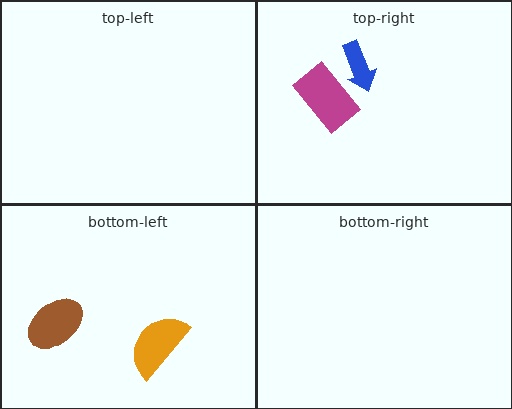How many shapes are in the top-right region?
2.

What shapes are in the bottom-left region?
The brown ellipse, the orange semicircle.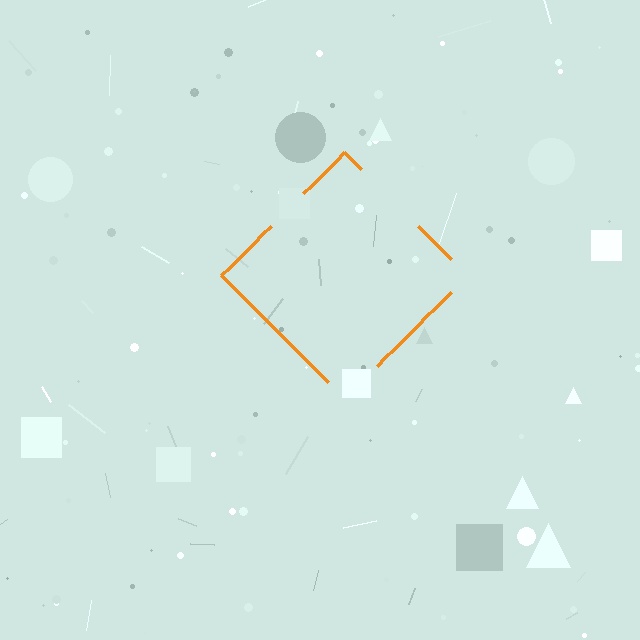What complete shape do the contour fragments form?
The contour fragments form a diamond.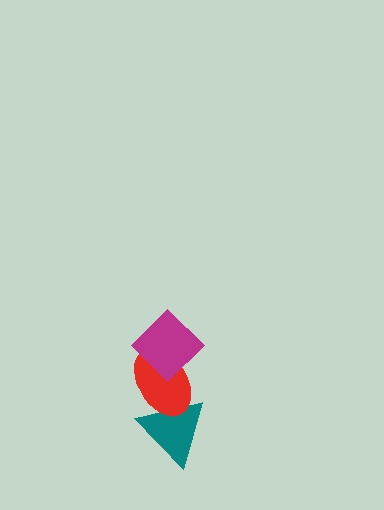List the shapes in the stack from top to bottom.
From top to bottom: the magenta diamond, the red ellipse, the teal triangle.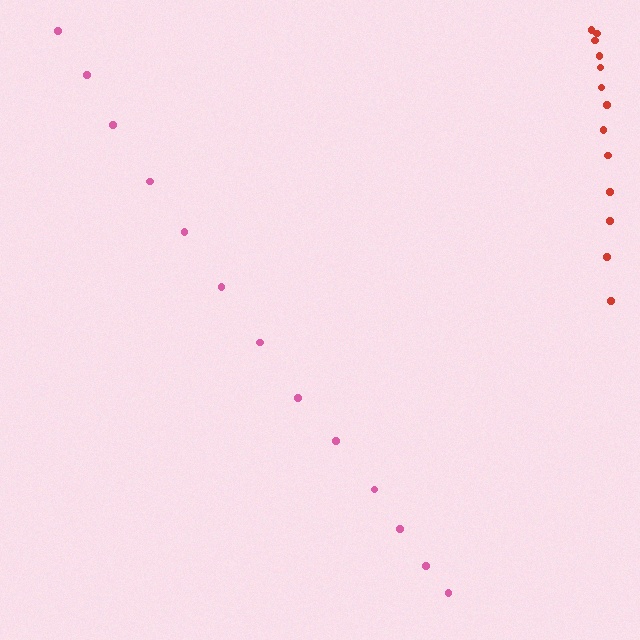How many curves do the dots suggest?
There are 2 distinct paths.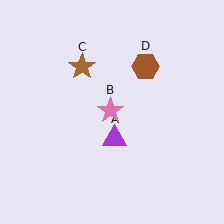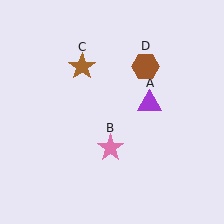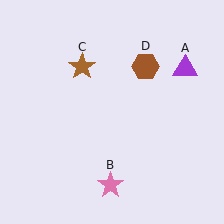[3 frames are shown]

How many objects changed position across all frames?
2 objects changed position: purple triangle (object A), pink star (object B).